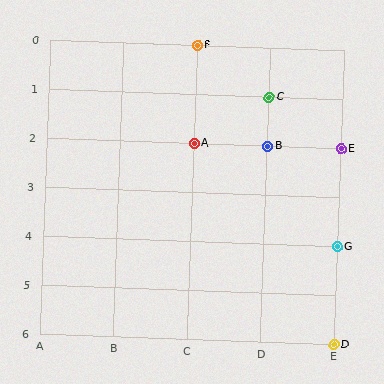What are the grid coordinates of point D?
Point D is at grid coordinates (E, 6).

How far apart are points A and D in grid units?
Points A and D are 2 columns and 4 rows apart (about 4.5 grid units diagonally).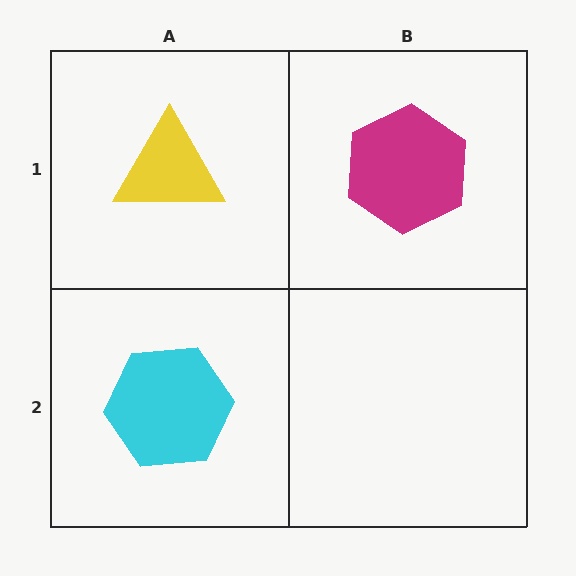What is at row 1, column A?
A yellow triangle.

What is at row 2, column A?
A cyan hexagon.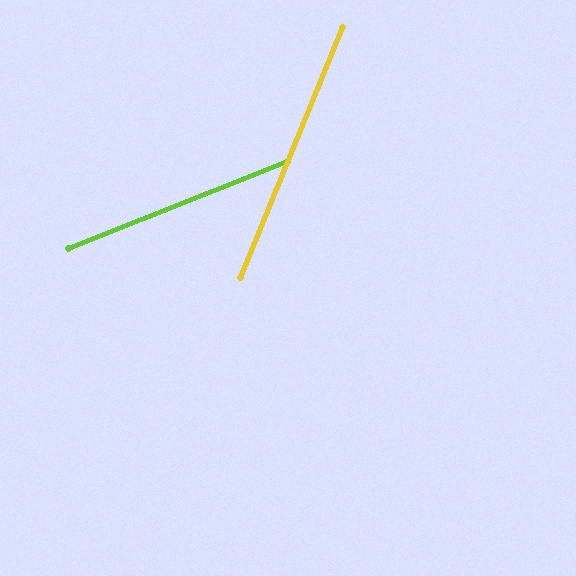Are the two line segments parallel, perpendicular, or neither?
Neither parallel nor perpendicular — they differ by about 46°.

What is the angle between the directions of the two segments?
Approximately 46 degrees.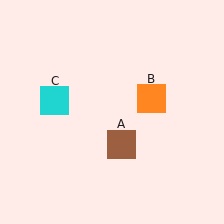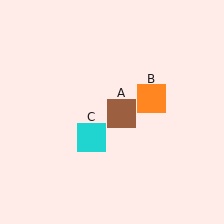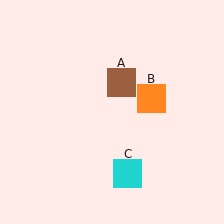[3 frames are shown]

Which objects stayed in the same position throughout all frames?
Orange square (object B) remained stationary.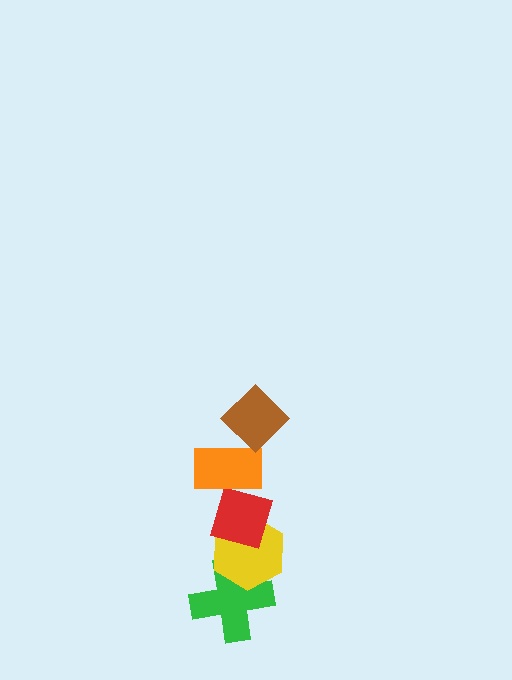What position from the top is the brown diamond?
The brown diamond is 1st from the top.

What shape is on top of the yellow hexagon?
The red diamond is on top of the yellow hexagon.